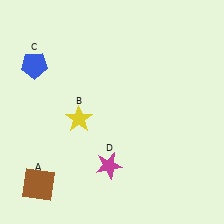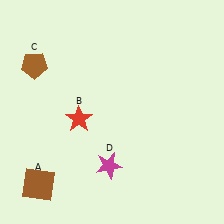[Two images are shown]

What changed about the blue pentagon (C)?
In Image 1, C is blue. In Image 2, it changed to brown.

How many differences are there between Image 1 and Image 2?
There are 2 differences between the two images.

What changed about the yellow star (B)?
In Image 1, B is yellow. In Image 2, it changed to red.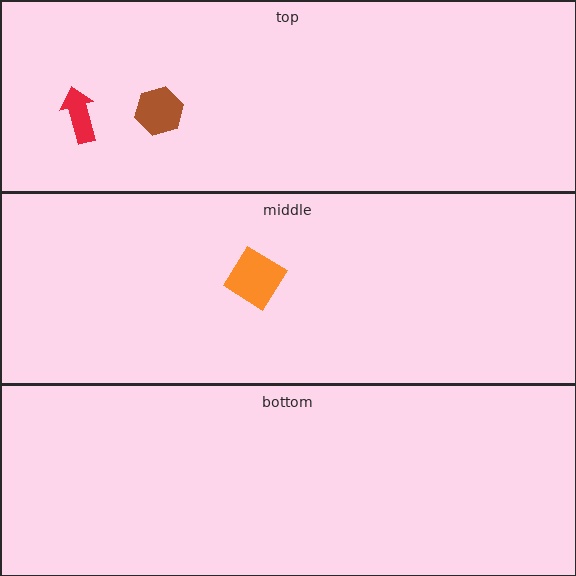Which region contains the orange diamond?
The middle region.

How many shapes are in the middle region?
1.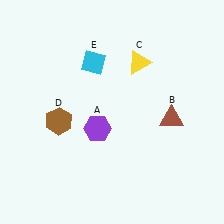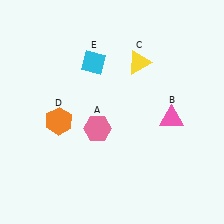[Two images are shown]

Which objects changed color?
A changed from purple to pink. B changed from brown to pink. D changed from brown to orange.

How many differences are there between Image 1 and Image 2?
There are 3 differences between the two images.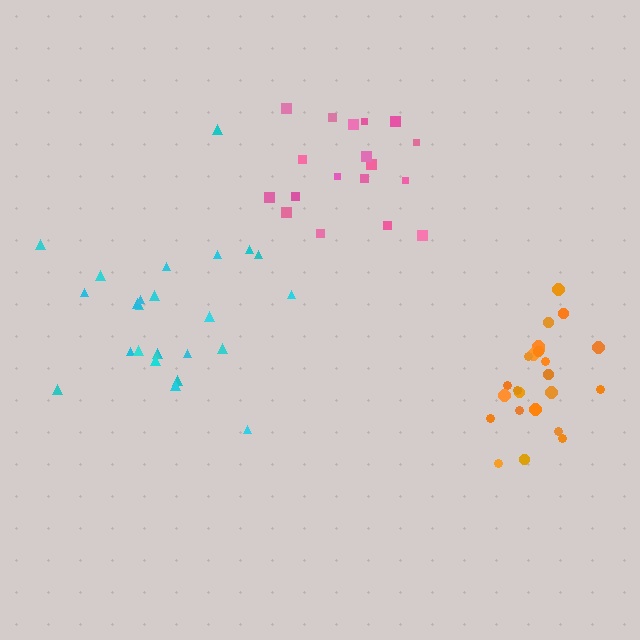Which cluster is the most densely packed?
Orange.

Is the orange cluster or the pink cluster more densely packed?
Orange.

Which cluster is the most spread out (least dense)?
Cyan.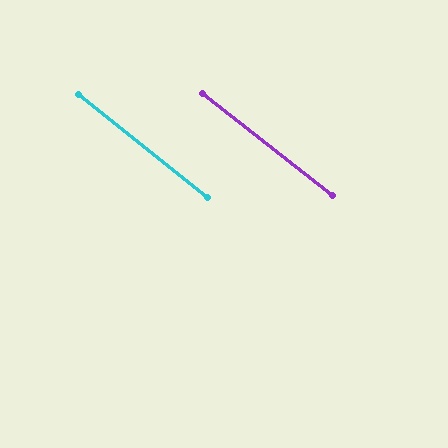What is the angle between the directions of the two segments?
Approximately 1 degree.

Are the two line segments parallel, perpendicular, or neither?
Parallel — their directions differ by only 0.7°.